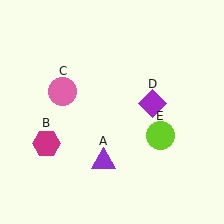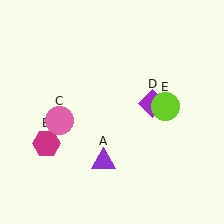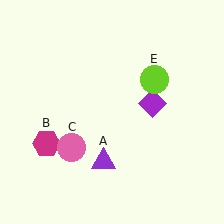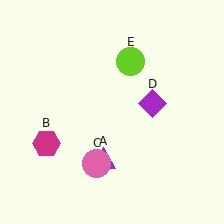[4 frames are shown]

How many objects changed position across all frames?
2 objects changed position: pink circle (object C), lime circle (object E).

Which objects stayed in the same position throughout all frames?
Purple triangle (object A) and magenta hexagon (object B) and purple diamond (object D) remained stationary.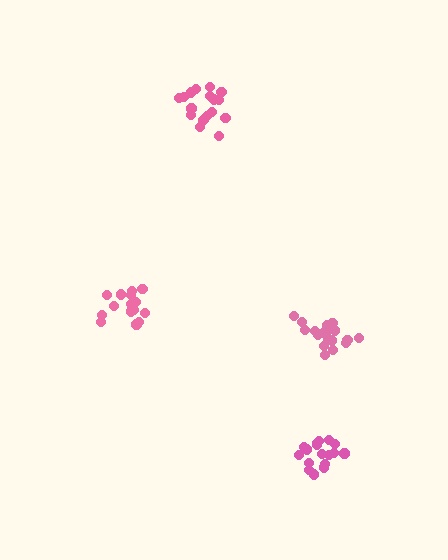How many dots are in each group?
Group 1: 18 dots, Group 2: 16 dots, Group 3: 18 dots, Group 4: 17 dots (69 total).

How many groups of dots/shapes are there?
There are 4 groups.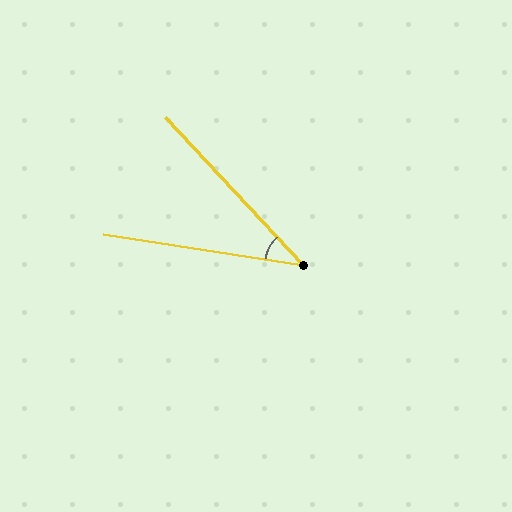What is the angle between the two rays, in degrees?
Approximately 38 degrees.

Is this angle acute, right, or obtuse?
It is acute.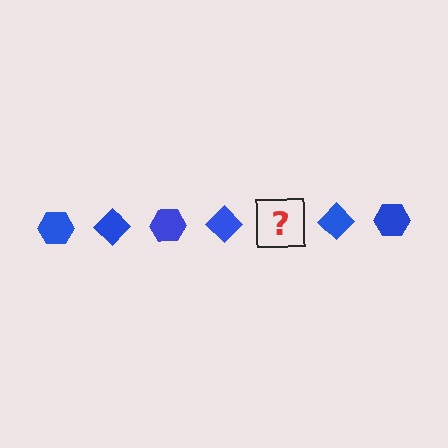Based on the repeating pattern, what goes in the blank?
The blank should be a blue hexagon.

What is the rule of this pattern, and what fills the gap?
The rule is that the pattern cycles through hexagon, diamond shapes in blue. The gap should be filled with a blue hexagon.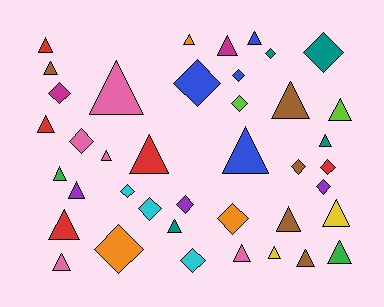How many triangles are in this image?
There are 24 triangles.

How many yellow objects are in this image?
There are 2 yellow objects.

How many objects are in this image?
There are 40 objects.